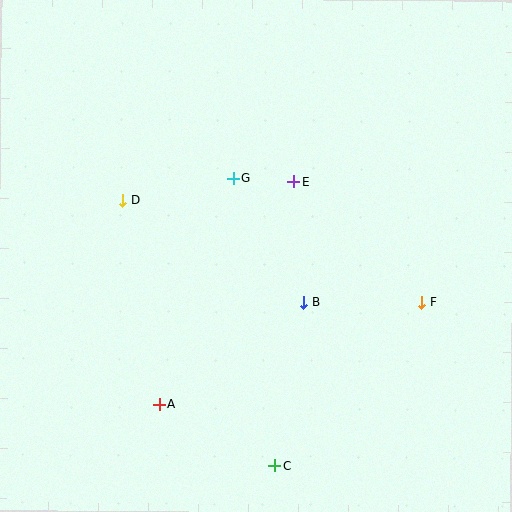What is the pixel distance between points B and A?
The distance between B and A is 176 pixels.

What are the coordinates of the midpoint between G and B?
The midpoint between G and B is at (268, 240).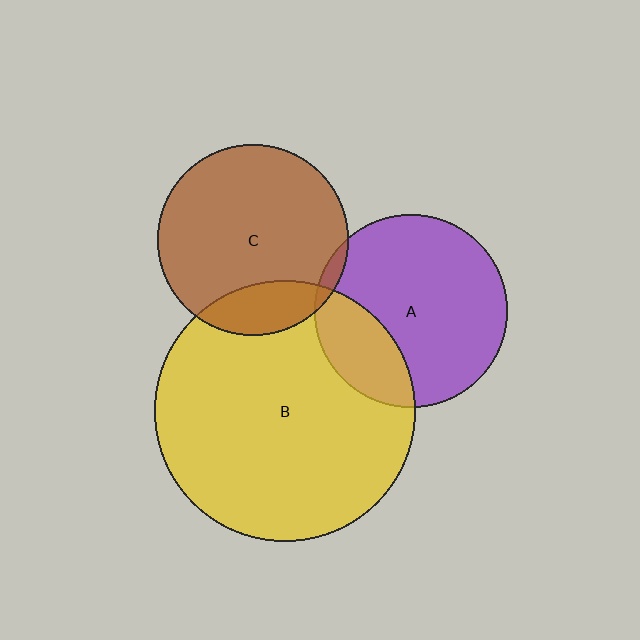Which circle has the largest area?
Circle B (yellow).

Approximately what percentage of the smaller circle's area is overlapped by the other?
Approximately 20%.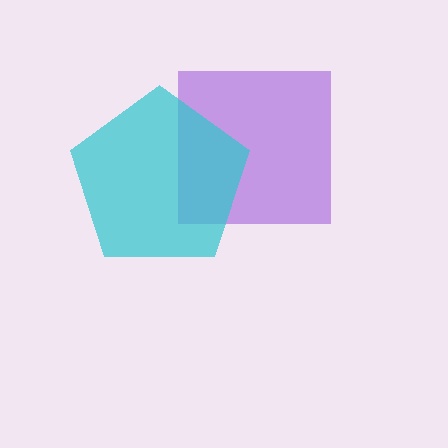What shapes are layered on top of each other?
The layered shapes are: a purple square, a cyan pentagon.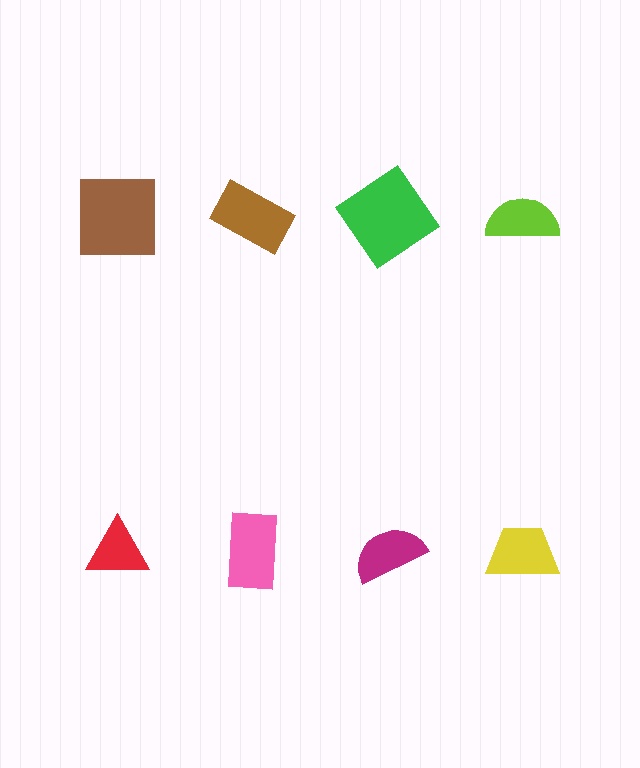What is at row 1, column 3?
A green diamond.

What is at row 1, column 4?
A lime semicircle.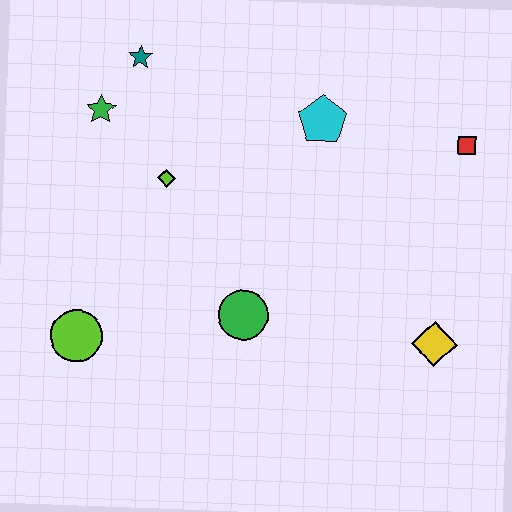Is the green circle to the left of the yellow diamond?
Yes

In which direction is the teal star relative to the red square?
The teal star is to the left of the red square.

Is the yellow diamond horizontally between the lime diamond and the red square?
Yes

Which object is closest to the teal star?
The green star is closest to the teal star.